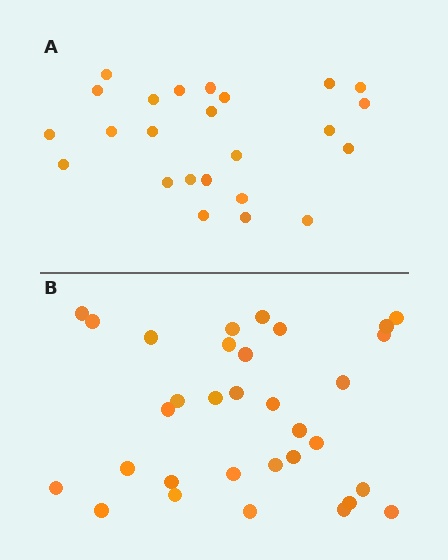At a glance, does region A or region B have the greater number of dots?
Region B (the bottom region) has more dots.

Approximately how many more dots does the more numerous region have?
Region B has roughly 8 or so more dots than region A.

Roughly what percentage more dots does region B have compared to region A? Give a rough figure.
About 35% more.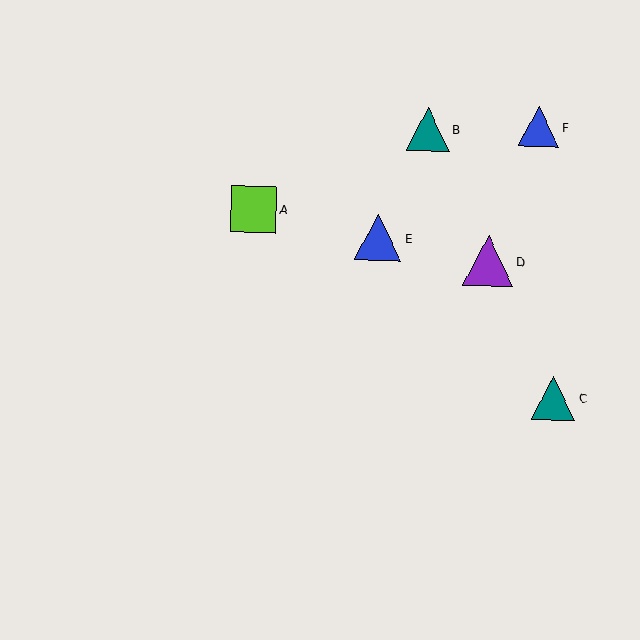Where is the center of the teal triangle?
The center of the teal triangle is at (428, 129).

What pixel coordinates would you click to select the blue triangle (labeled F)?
Click at (539, 127) to select the blue triangle F.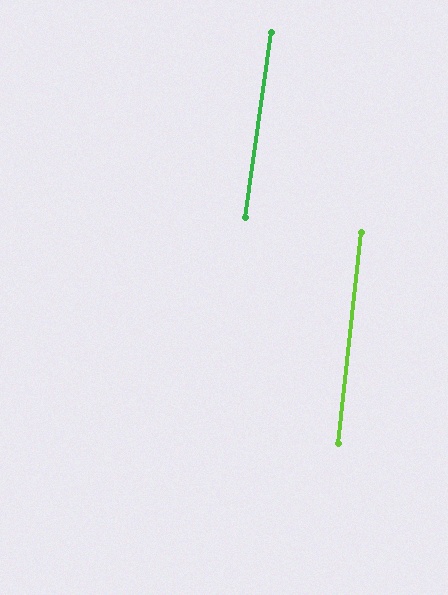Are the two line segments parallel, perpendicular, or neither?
Parallel — their directions differ by only 1.7°.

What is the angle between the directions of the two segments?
Approximately 2 degrees.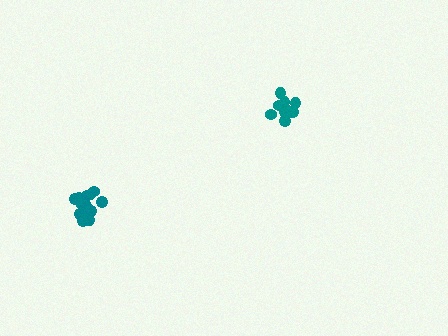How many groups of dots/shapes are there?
There are 2 groups.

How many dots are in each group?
Group 1: 13 dots, Group 2: 10 dots (23 total).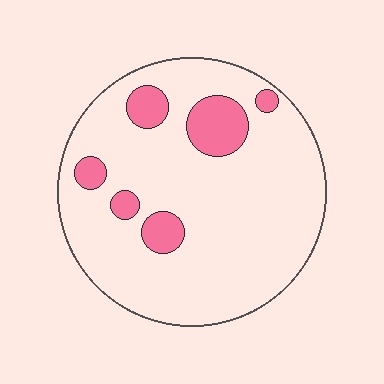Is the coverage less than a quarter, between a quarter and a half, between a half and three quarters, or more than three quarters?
Less than a quarter.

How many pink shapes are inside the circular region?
6.